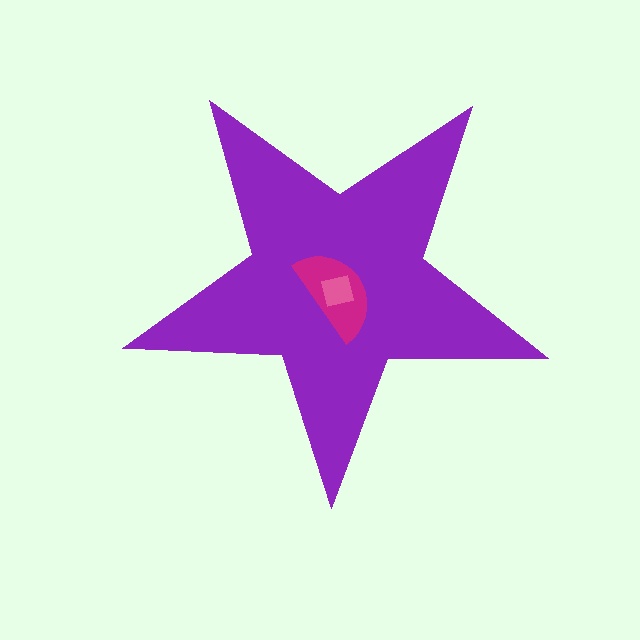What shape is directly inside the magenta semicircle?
The pink square.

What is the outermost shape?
The purple star.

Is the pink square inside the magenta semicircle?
Yes.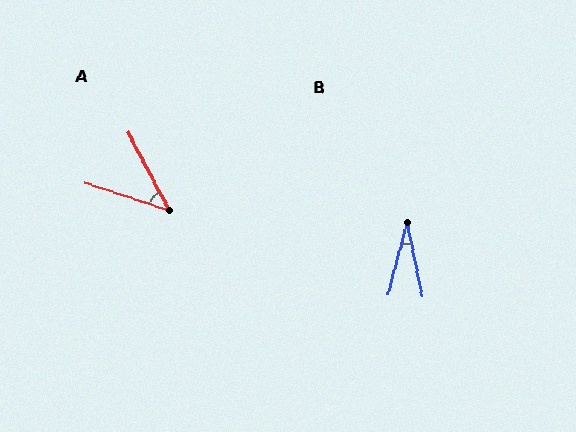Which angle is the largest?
A, at approximately 44 degrees.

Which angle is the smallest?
B, at approximately 26 degrees.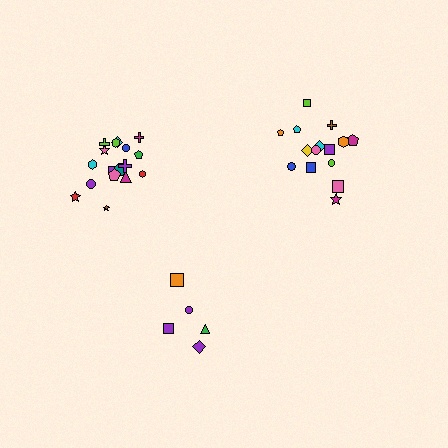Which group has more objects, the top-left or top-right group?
The top-left group.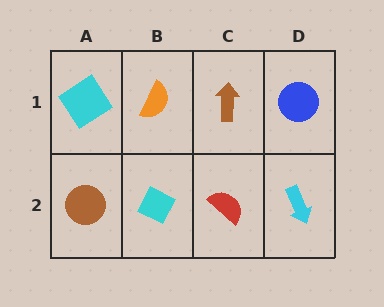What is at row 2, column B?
A cyan diamond.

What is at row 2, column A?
A brown circle.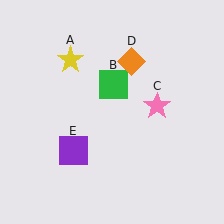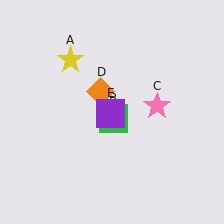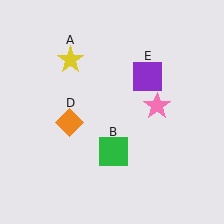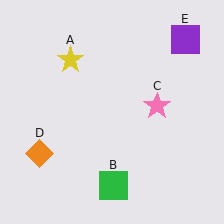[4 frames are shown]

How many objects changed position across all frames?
3 objects changed position: green square (object B), orange diamond (object D), purple square (object E).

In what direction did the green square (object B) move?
The green square (object B) moved down.